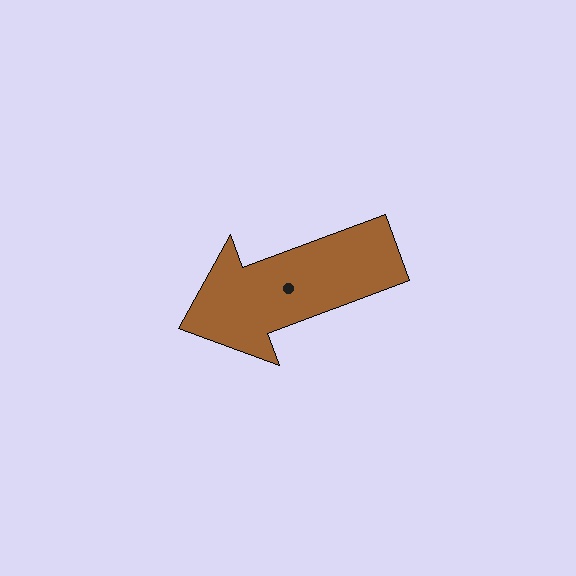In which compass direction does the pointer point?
West.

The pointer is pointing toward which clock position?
Roughly 8 o'clock.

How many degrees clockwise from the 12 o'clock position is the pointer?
Approximately 250 degrees.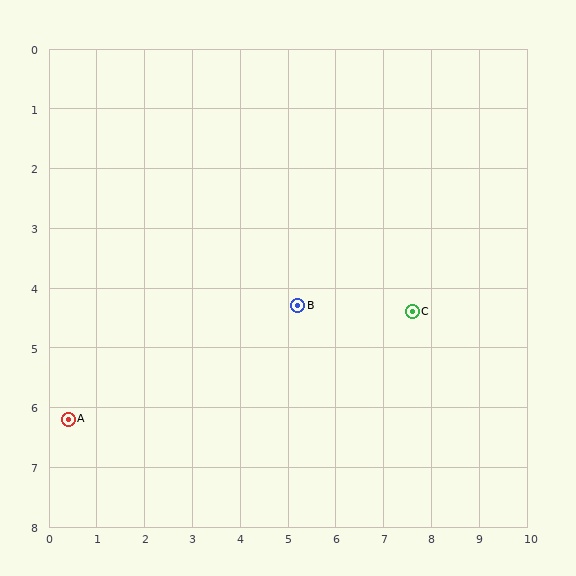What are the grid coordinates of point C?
Point C is at approximately (7.6, 4.4).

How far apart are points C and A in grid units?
Points C and A are about 7.4 grid units apart.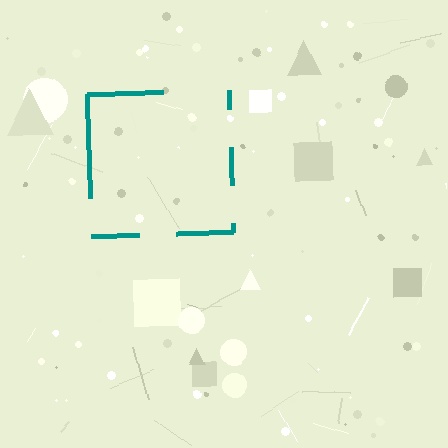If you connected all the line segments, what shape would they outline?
They would outline a square.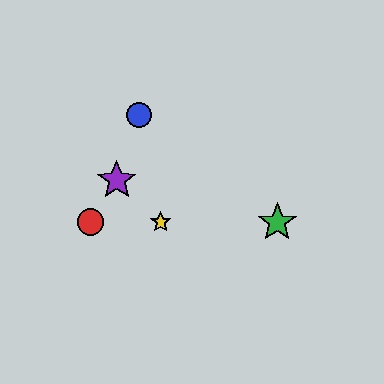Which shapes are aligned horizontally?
The red circle, the green star, the yellow star are aligned horizontally.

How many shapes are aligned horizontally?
3 shapes (the red circle, the green star, the yellow star) are aligned horizontally.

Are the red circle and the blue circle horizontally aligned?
No, the red circle is at y≈222 and the blue circle is at y≈115.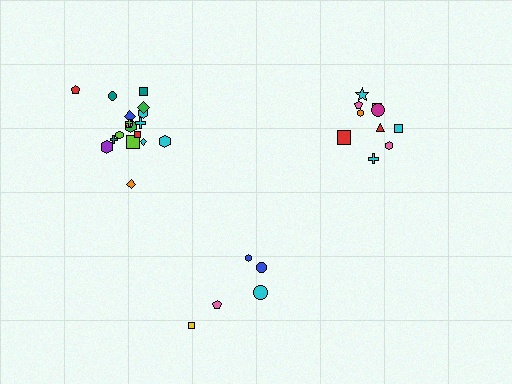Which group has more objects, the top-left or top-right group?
The top-left group.